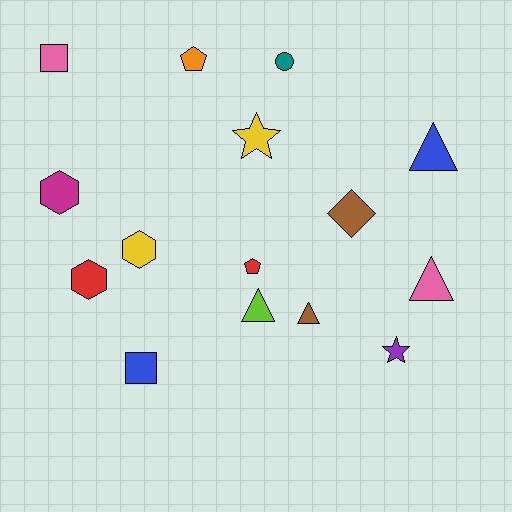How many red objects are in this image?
There are 2 red objects.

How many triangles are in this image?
There are 4 triangles.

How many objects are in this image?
There are 15 objects.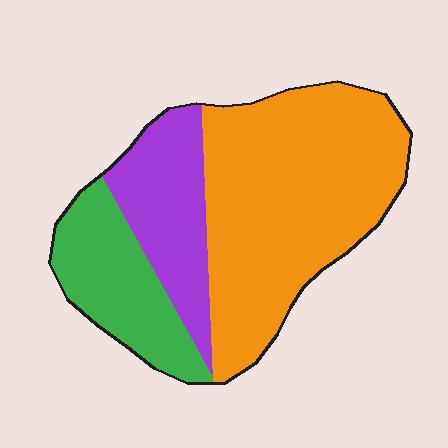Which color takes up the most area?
Orange, at roughly 55%.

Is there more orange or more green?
Orange.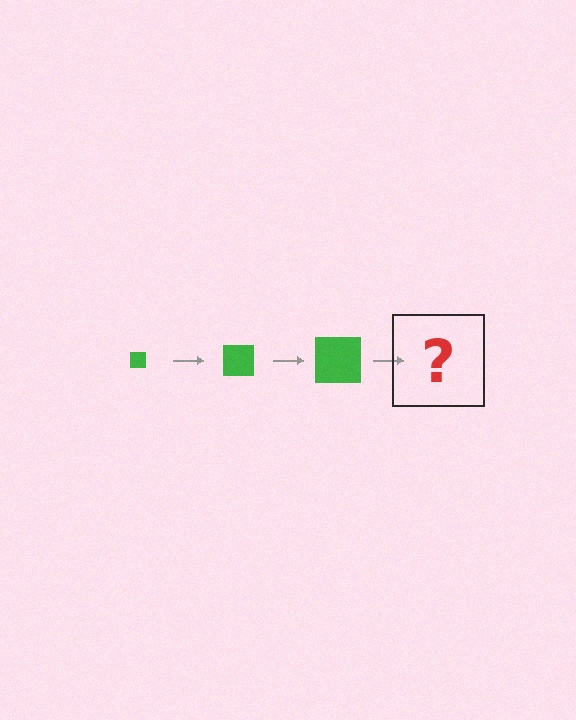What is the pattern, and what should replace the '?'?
The pattern is that the square gets progressively larger each step. The '?' should be a green square, larger than the previous one.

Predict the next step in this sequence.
The next step is a green square, larger than the previous one.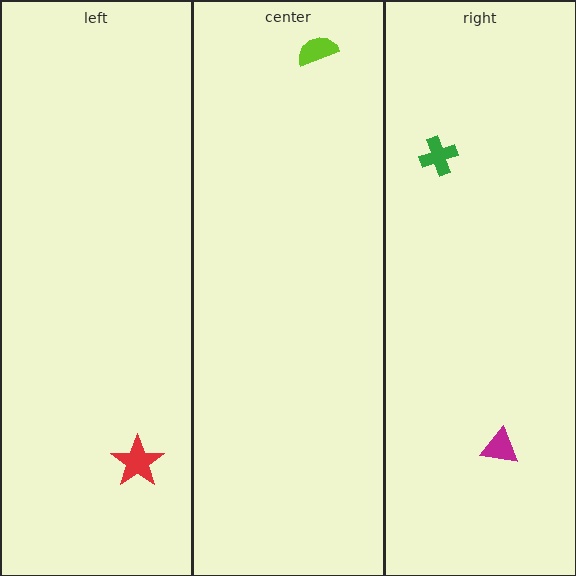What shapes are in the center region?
The lime semicircle.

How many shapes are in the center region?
1.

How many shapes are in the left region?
1.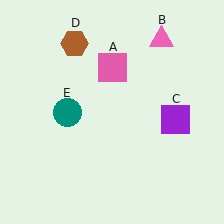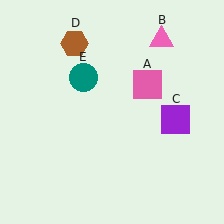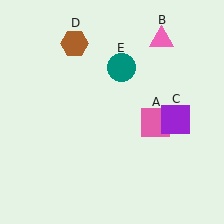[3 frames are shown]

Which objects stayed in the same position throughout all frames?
Pink triangle (object B) and purple square (object C) and brown hexagon (object D) remained stationary.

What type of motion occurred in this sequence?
The pink square (object A), teal circle (object E) rotated clockwise around the center of the scene.